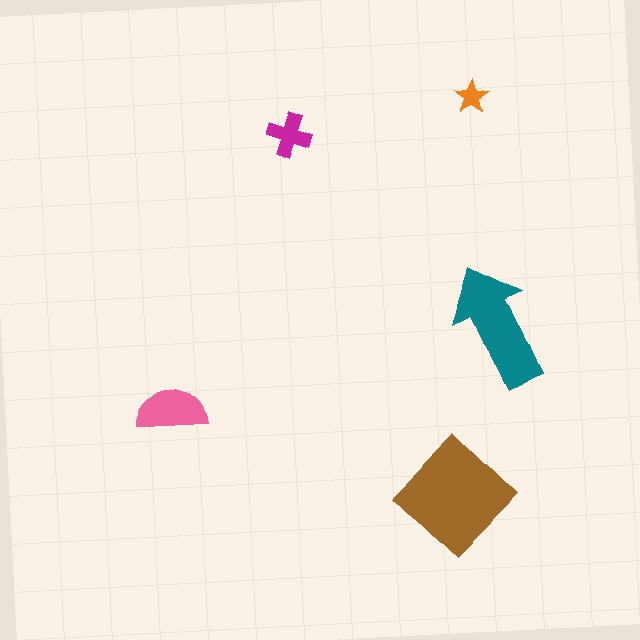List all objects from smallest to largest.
The orange star, the magenta cross, the pink semicircle, the teal arrow, the brown diamond.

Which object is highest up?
The orange star is topmost.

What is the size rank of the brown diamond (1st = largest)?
1st.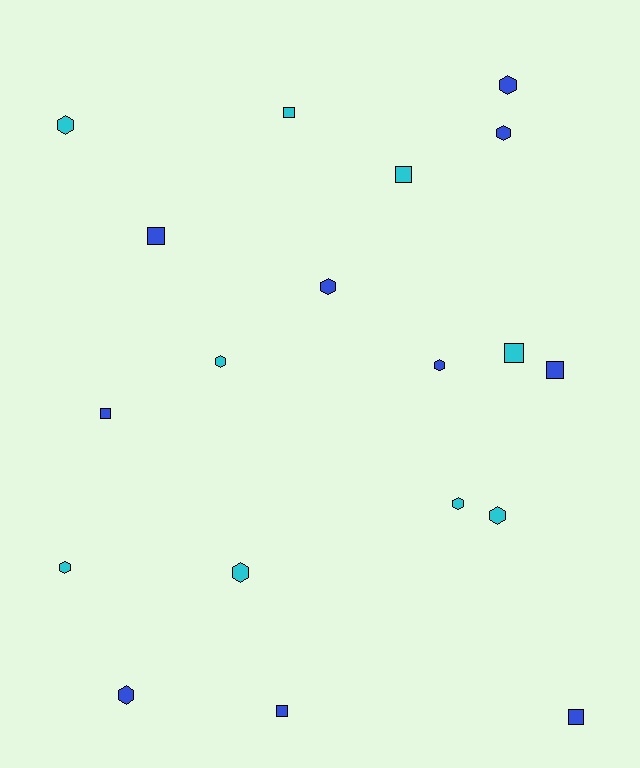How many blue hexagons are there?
There are 5 blue hexagons.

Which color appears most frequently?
Blue, with 10 objects.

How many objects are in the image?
There are 19 objects.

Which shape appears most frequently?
Hexagon, with 11 objects.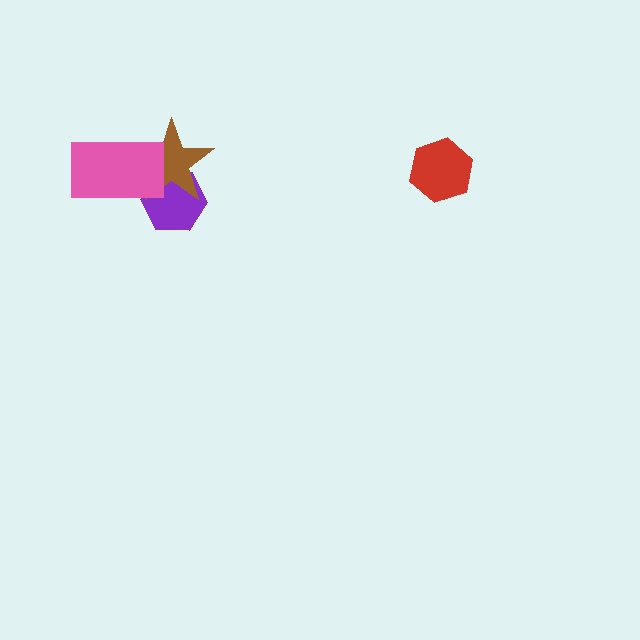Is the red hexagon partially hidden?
No, no other shape covers it.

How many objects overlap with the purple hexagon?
2 objects overlap with the purple hexagon.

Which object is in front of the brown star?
The pink rectangle is in front of the brown star.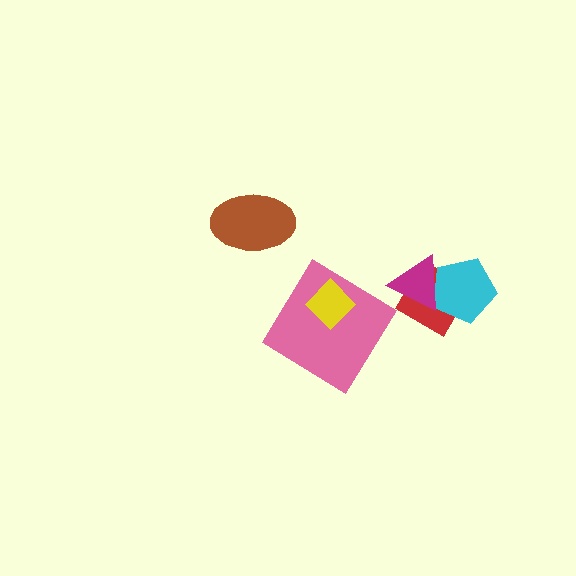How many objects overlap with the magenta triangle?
2 objects overlap with the magenta triangle.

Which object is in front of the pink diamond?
The yellow diamond is in front of the pink diamond.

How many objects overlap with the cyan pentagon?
2 objects overlap with the cyan pentagon.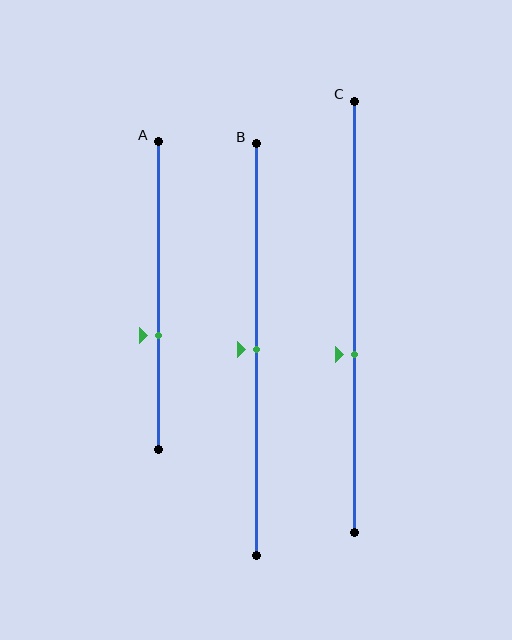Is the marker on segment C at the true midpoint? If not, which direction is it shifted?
No, the marker on segment C is shifted downward by about 9% of the segment length.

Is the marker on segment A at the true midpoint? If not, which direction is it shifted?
No, the marker on segment A is shifted downward by about 13% of the segment length.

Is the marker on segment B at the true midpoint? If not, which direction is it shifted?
Yes, the marker on segment B is at the true midpoint.